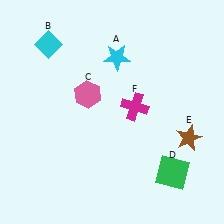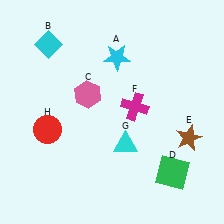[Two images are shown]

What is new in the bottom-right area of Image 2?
A cyan triangle (G) was added in the bottom-right area of Image 2.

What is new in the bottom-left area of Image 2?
A red circle (H) was added in the bottom-left area of Image 2.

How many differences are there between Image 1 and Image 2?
There are 2 differences between the two images.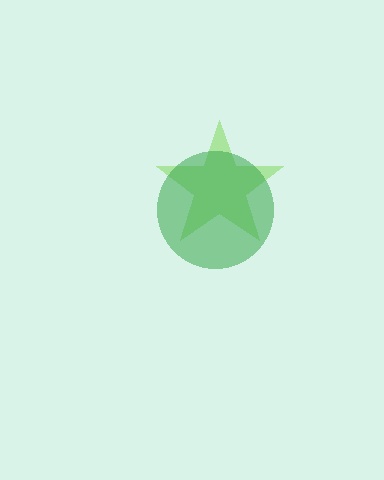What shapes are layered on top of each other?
The layered shapes are: a lime star, a green circle.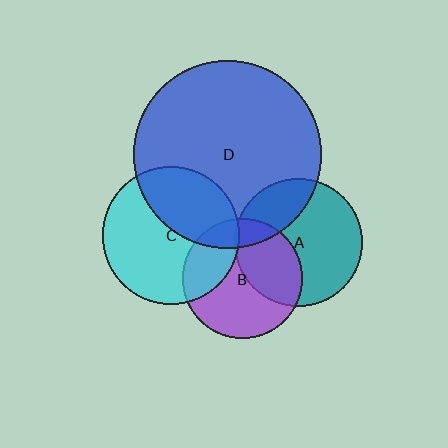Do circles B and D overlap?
Yes.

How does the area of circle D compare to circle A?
Approximately 2.2 times.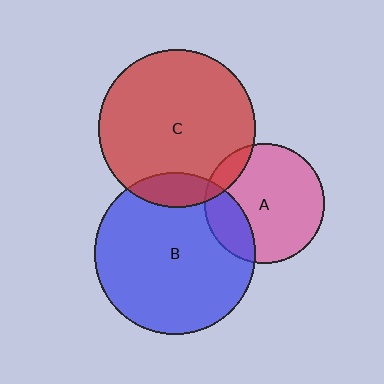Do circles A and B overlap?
Yes.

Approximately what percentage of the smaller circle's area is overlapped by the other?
Approximately 25%.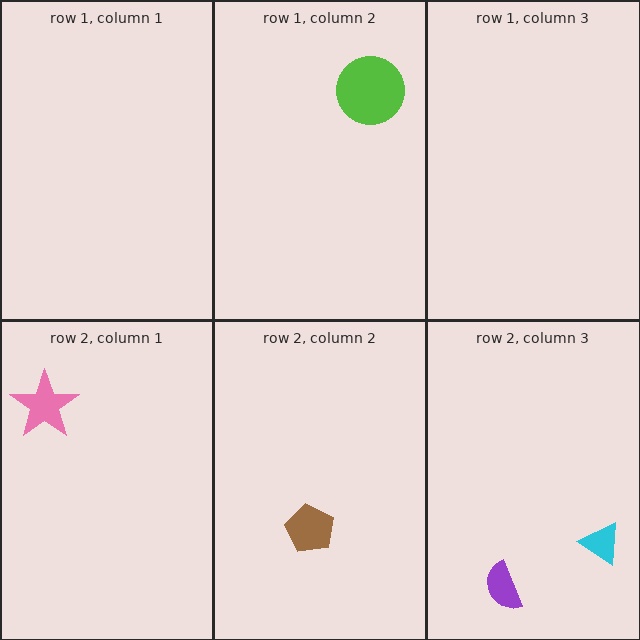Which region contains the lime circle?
The row 1, column 2 region.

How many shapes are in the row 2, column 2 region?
1.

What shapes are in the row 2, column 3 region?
The cyan triangle, the purple semicircle.